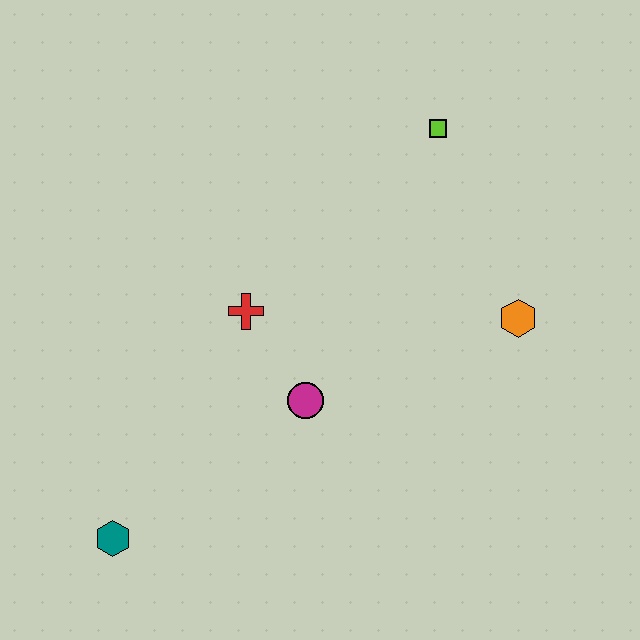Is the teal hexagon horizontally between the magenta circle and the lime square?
No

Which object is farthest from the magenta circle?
The lime square is farthest from the magenta circle.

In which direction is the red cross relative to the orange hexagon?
The red cross is to the left of the orange hexagon.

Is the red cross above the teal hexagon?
Yes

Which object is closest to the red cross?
The magenta circle is closest to the red cross.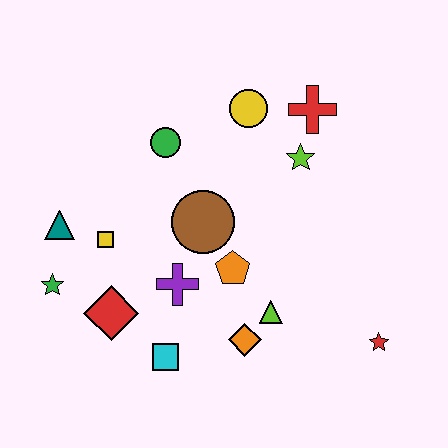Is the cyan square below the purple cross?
Yes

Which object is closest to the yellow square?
The teal triangle is closest to the yellow square.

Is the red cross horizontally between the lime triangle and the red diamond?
No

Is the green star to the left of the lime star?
Yes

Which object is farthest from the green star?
The red star is farthest from the green star.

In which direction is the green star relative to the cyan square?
The green star is to the left of the cyan square.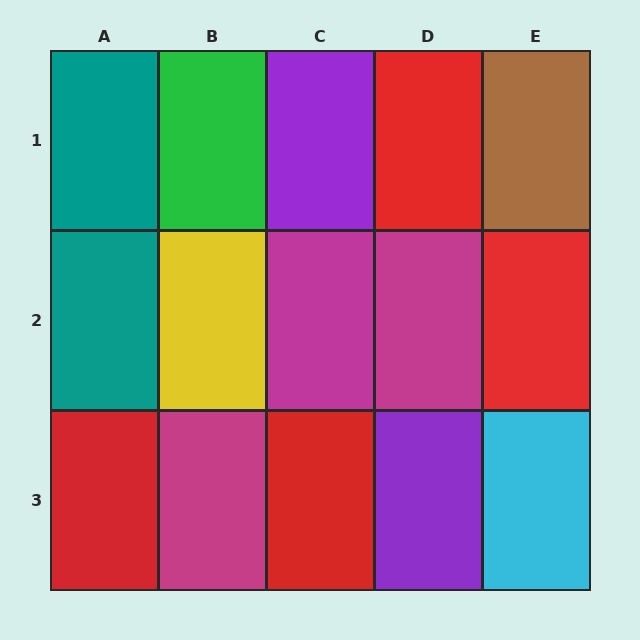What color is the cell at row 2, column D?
Magenta.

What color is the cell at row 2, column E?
Red.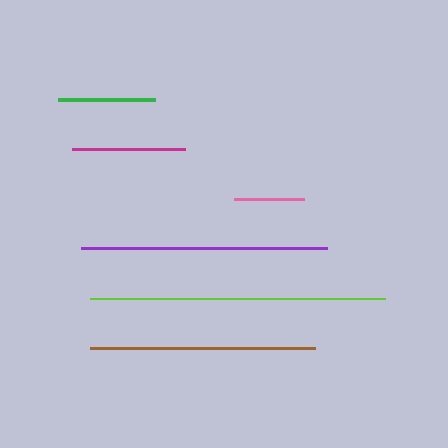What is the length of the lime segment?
The lime segment is approximately 295 pixels long.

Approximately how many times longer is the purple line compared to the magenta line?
The purple line is approximately 2.2 times the length of the magenta line.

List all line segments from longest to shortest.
From longest to shortest: lime, purple, brown, magenta, green, pink.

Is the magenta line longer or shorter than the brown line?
The brown line is longer than the magenta line.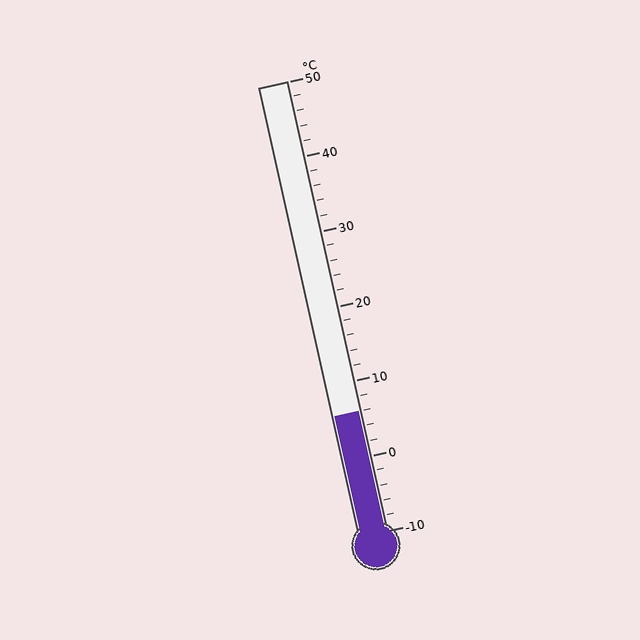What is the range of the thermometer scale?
The thermometer scale ranges from -10°C to 50°C.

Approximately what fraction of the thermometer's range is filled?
The thermometer is filled to approximately 25% of its range.